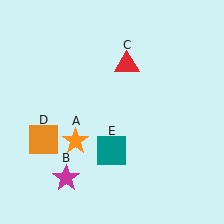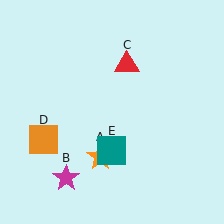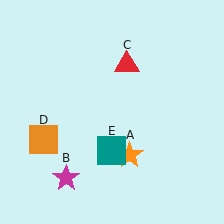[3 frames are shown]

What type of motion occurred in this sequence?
The orange star (object A) rotated counterclockwise around the center of the scene.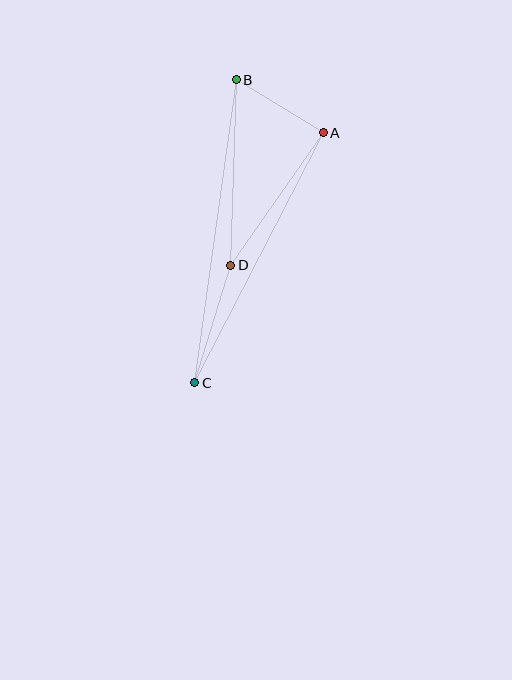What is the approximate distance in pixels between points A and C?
The distance between A and C is approximately 281 pixels.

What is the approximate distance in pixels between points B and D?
The distance between B and D is approximately 186 pixels.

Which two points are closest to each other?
Points A and B are closest to each other.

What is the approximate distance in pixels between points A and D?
The distance between A and D is approximately 162 pixels.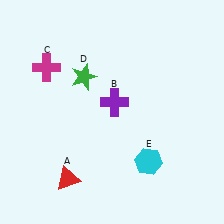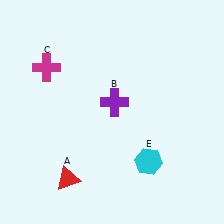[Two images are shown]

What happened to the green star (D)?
The green star (D) was removed in Image 2. It was in the top-left area of Image 1.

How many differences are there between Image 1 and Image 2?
There is 1 difference between the two images.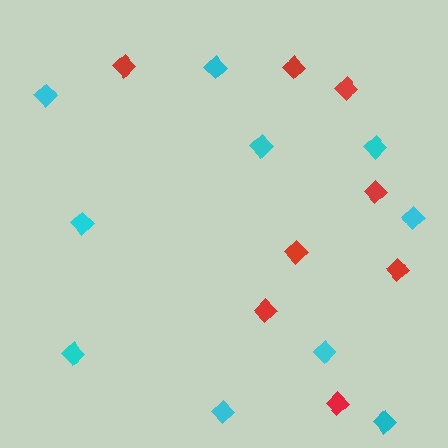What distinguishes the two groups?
There are 2 groups: one group of cyan diamonds (10) and one group of red diamonds (8).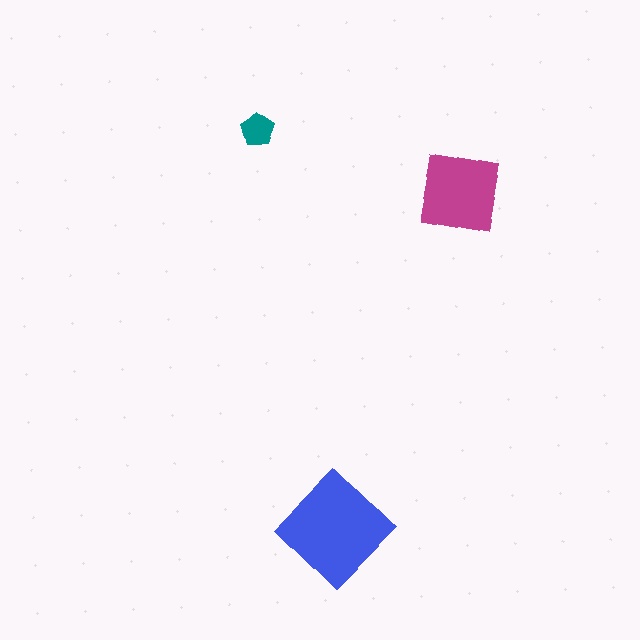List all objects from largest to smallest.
The blue diamond, the magenta square, the teal pentagon.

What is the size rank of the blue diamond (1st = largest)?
1st.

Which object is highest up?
The teal pentagon is topmost.